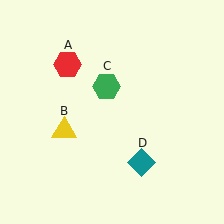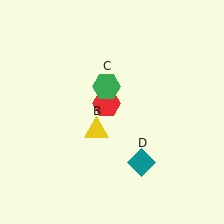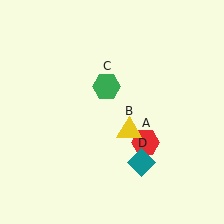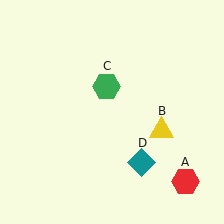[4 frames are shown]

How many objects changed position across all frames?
2 objects changed position: red hexagon (object A), yellow triangle (object B).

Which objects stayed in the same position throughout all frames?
Green hexagon (object C) and teal diamond (object D) remained stationary.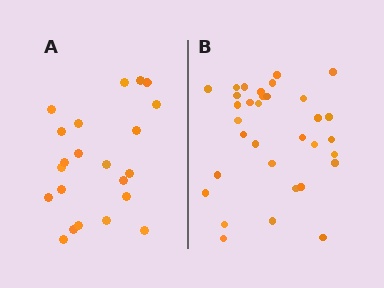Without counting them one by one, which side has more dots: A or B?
Region B (the right region) has more dots.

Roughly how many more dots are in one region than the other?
Region B has roughly 12 or so more dots than region A.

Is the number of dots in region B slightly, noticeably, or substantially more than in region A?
Region B has substantially more. The ratio is roughly 1.5 to 1.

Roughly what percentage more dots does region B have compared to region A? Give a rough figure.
About 50% more.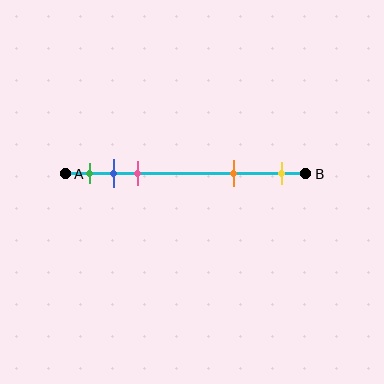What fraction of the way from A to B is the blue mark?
The blue mark is approximately 20% (0.2) of the way from A to B.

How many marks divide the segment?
There are 5 marks dividing the segment.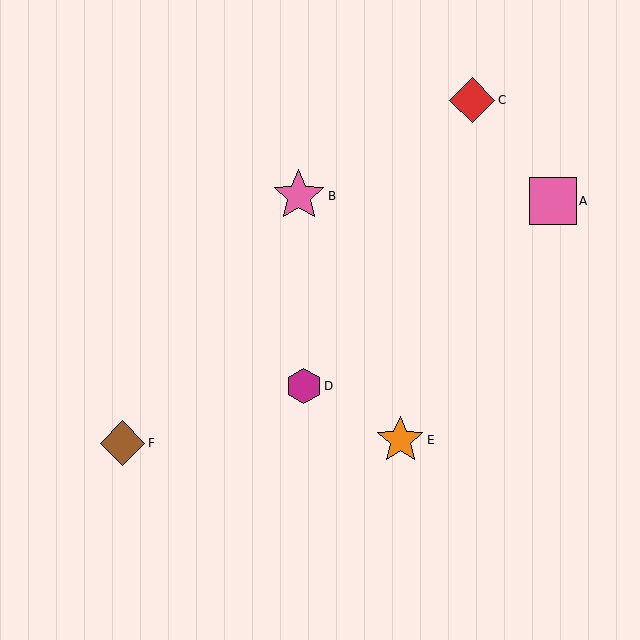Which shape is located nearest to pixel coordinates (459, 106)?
The red diamond (labeled C) at (472, 100) is nearest to that location.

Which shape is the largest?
The pink star (labeled B) is the largest.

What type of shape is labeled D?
Shape D is a magenta hexagon.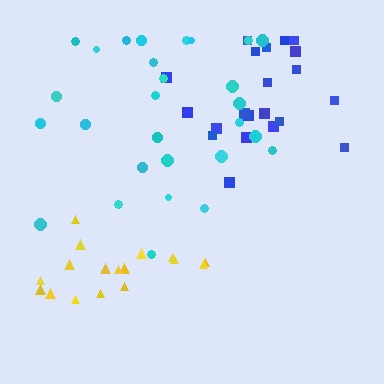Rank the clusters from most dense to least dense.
blue, cyan, yellow.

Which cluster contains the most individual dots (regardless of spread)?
Cyan (29).